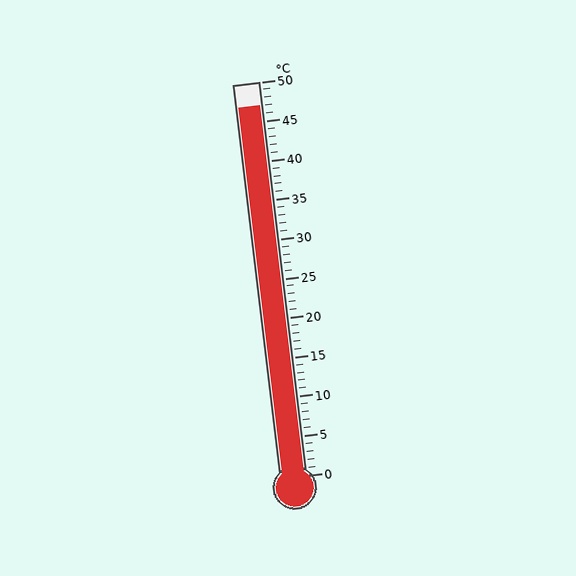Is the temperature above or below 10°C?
The temperature is above 10°C.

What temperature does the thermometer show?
The thermometer shows approximately 47°C.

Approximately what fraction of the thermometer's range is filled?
The thermometer is filled to approximately 95% of its range.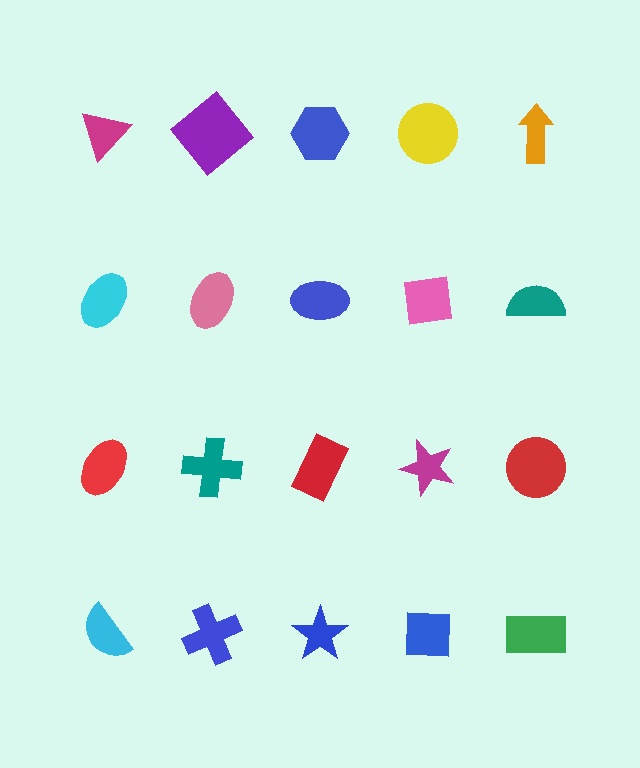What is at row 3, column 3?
A red rectangle.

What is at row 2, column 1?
A cyan ellipse.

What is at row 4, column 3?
A blue star.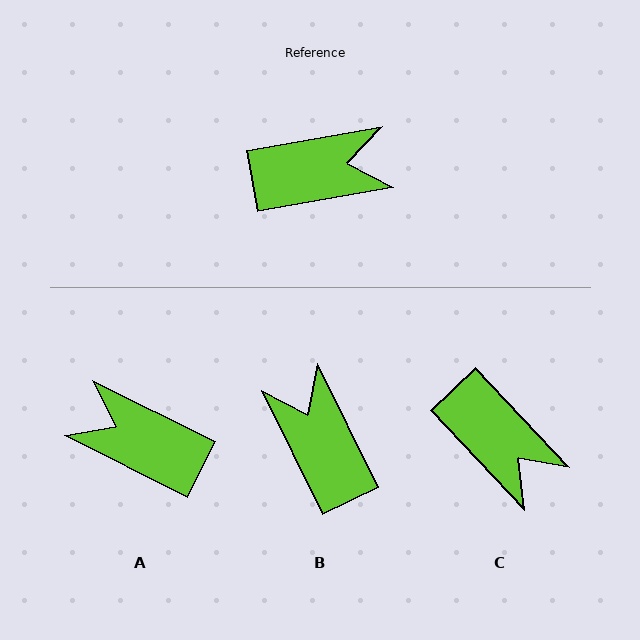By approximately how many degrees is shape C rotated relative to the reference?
Approximately 57 degrees clockwise.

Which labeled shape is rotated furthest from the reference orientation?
A, about 143 degrees away.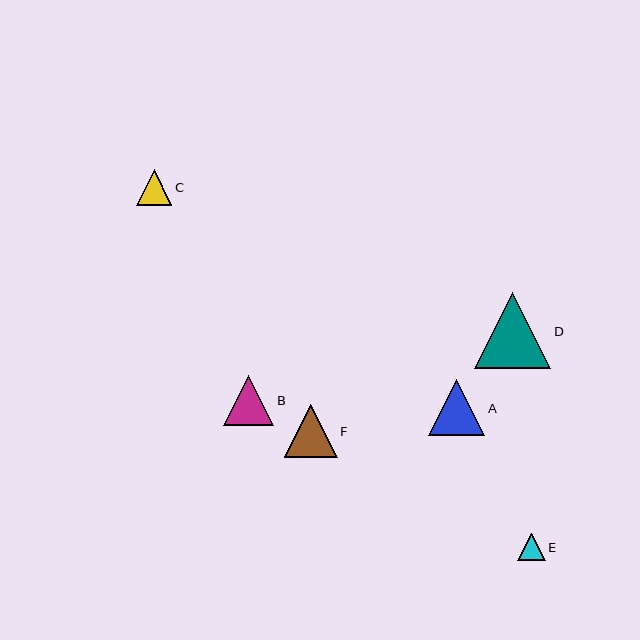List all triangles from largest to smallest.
From largest to smallest: D, A, F, B, C, E.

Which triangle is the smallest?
Triangle E is the smallest with a size of approximately 27 pixels.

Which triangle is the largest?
Triangle D is the largest with a size of approximately 76 pixels.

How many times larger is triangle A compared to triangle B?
Triangle A is approximately 1.1 times the size of triangle B.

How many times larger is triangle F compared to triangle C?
Triangle F is approximately 1.5 times the size of triangle C.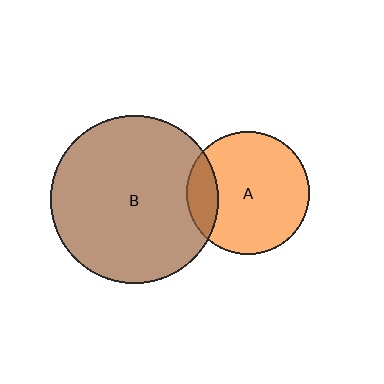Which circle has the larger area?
Circle B (brown).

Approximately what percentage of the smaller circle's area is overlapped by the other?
Approximately 15%.